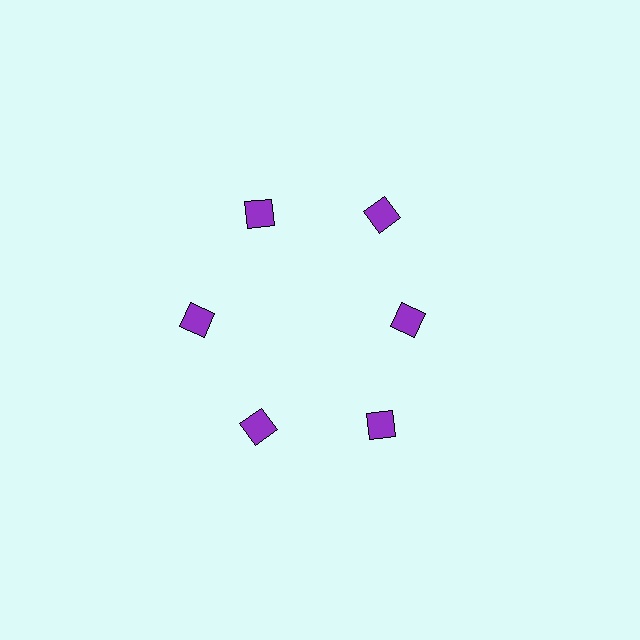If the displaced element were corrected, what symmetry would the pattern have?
It would have 6-fold rotational symmetry — the pattern would map onto itself every 60 degrees.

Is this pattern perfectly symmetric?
No. The 6 purple diamonds are arranged in a ring, but one element near the 3 o'clock position is pulled inward toward the center, breaking the 6-fold rotational symmetry.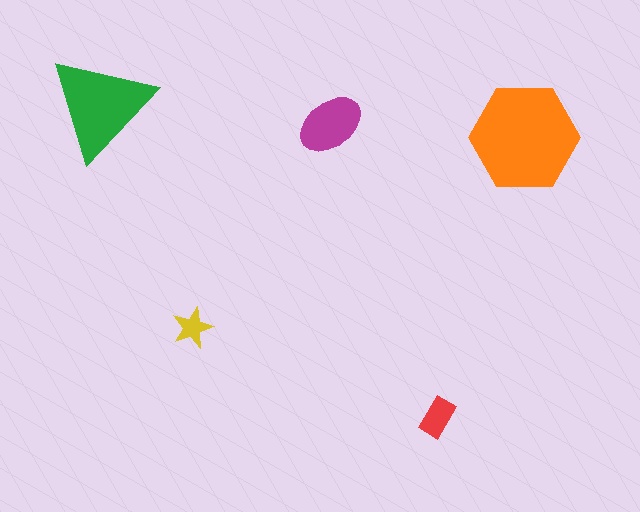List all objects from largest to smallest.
The orange hexagon, the green triangle, the magenta ellipse, the red rectangle, the yellow star.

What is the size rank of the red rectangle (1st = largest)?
4th.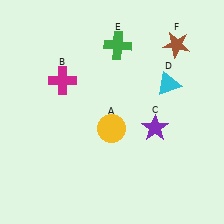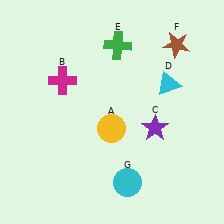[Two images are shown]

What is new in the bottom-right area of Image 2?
A cyan circle (G) was added in the bottom-right area of Image 2.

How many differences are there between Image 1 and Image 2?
There is 1 difference between the two images.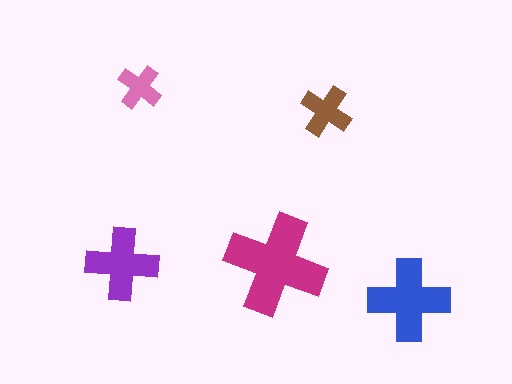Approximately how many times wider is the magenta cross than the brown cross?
About 2 times wider.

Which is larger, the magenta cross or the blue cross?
The magenta one.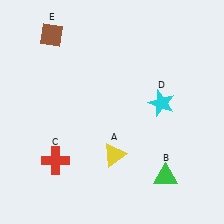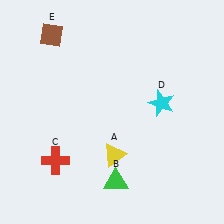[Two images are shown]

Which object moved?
The green triangle (B) moved left.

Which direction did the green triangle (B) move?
The green triangle (B) moved left.